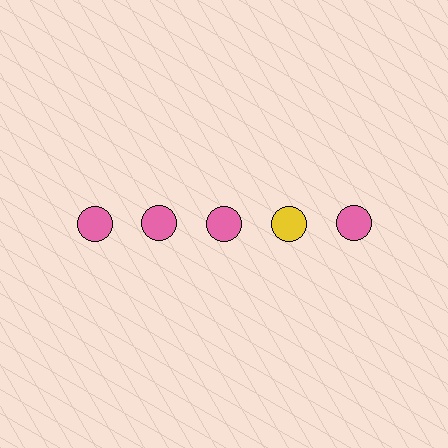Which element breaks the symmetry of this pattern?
The yellow circle in the top row, second from right column breaks the symmetry. All other shapes are pink circles.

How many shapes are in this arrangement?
There are 5 shapes arranged in a grid pattern.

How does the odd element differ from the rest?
It has a different color: yellow instead of pink.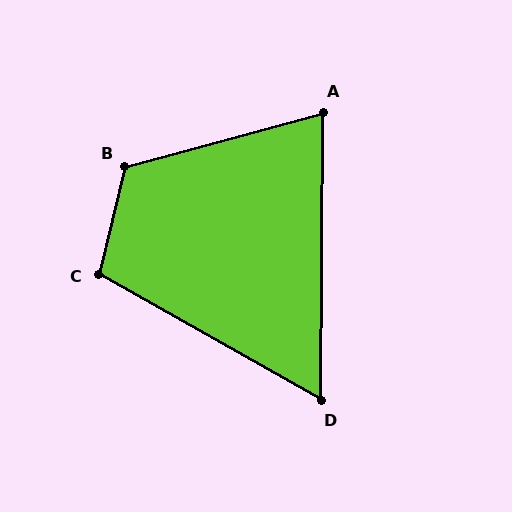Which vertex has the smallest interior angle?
D, at approximately 61 degrees.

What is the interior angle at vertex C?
Approximately 106 degrees (obtuse).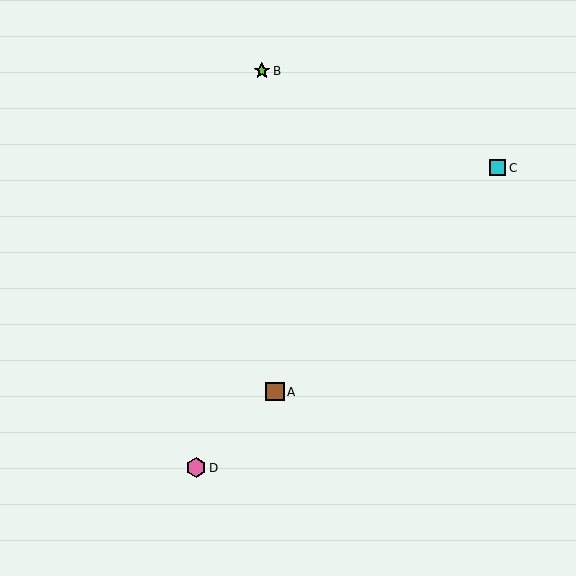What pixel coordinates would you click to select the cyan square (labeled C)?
Click at (498, 168) to select the cyan square C.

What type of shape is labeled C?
Shape C is a cyan square.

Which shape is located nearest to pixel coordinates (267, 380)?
The brown square (labeled A) at (275, 392) is nearest to that location.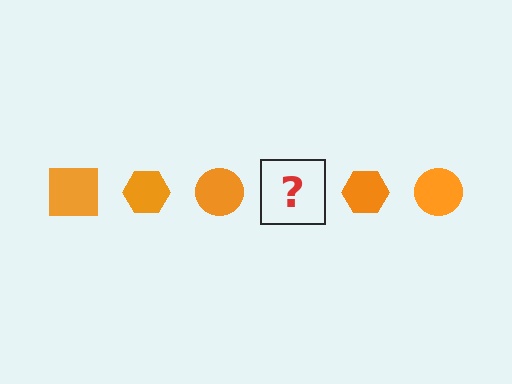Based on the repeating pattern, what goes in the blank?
The blank should be an orange square.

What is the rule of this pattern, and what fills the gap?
The rule is that the pattern cycles through square, hexagon, circle shapes in orange. The gap should be filled with an orange square.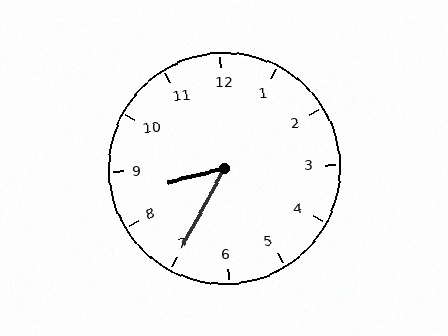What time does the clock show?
8:35.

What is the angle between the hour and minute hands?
Approximately 48 degrees.